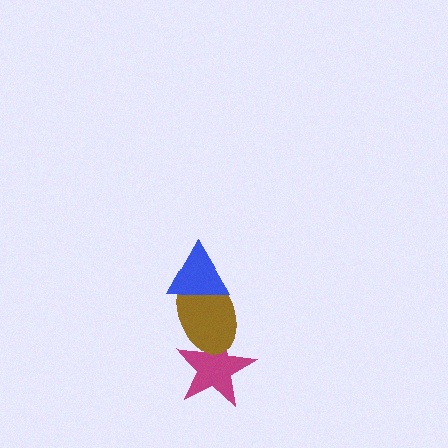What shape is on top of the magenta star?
The brown ellipse is on top of the magenta star.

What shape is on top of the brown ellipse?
The blue triangle is on top of the brown ellipse.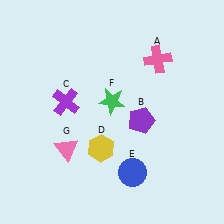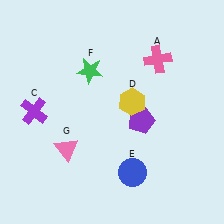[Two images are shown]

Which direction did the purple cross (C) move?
The purple cross (C) moved left.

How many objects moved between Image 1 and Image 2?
3 objects moved between the two images.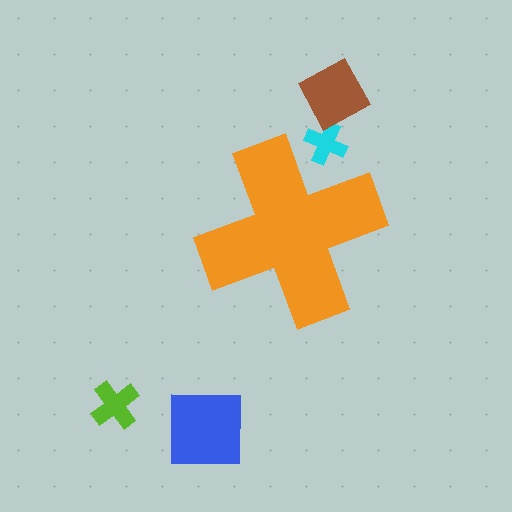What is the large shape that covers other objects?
An orange cross.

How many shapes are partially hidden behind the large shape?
1 shape is partially hidden.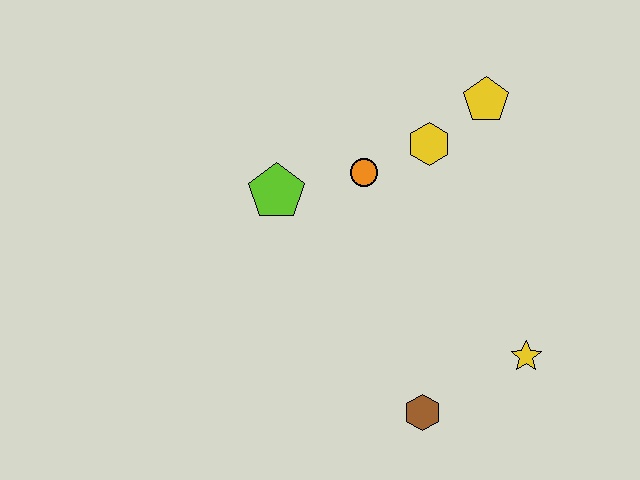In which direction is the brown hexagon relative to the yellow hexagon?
The brown hexagon is below the yellow hexagon.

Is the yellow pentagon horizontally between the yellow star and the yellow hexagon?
Yes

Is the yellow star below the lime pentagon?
Yes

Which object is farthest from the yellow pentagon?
The brown hexagon is farthest from the yellow pentagon.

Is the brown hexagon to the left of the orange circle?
No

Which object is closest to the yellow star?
The brown hexagon is closest to the yellow star.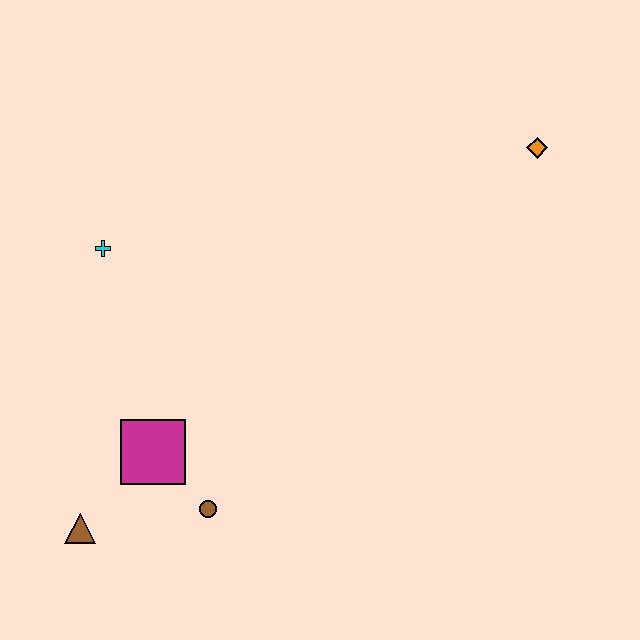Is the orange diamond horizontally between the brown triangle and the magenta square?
No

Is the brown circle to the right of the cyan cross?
Yes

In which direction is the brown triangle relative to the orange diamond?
The brown triangle is to the left of the orange diamond.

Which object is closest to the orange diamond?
The cyan cross is closest to the orange diamond.